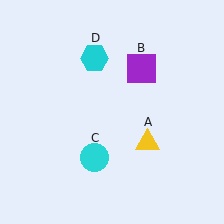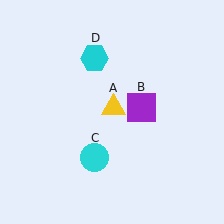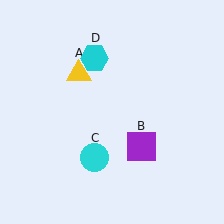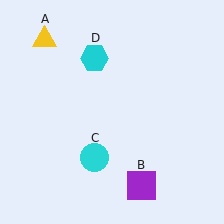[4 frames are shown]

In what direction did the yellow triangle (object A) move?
The yellow triangle (object A) moved up and to the left.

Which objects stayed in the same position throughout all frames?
Cyan circle (object C) and cyan hexagon (object D) remained stationary.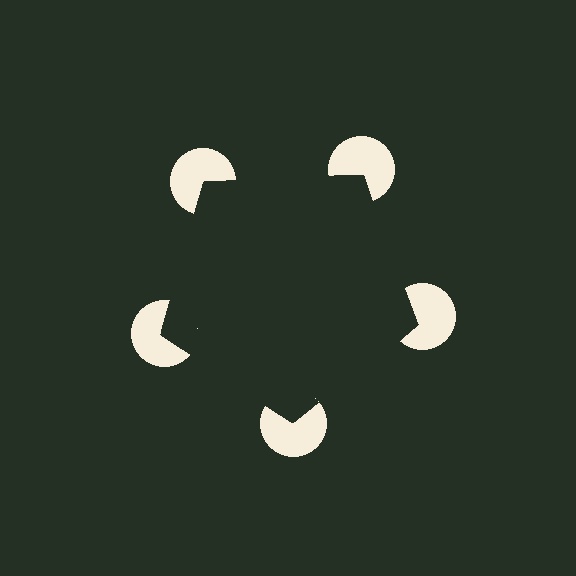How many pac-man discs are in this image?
There are 5 — one at each vertex of the illusory pentagon.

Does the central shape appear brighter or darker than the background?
It typically appears slightly darker than the background, even though no actual brightness change is drawn.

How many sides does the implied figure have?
5 sides.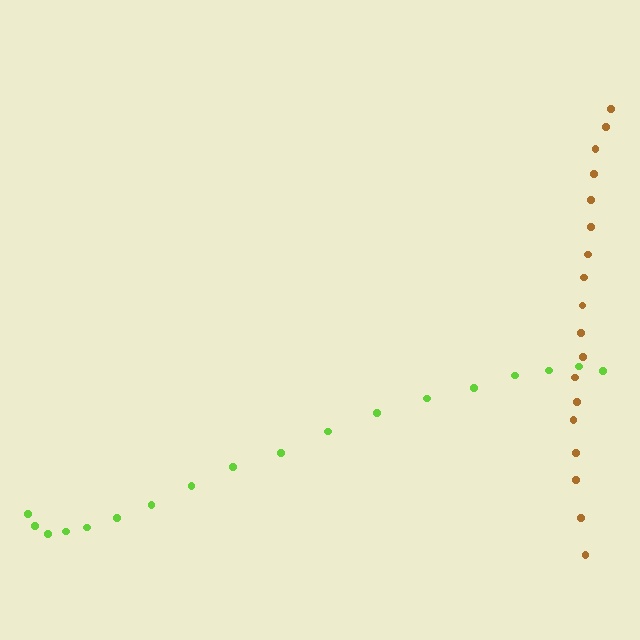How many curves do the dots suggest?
There are 2 distinct paths.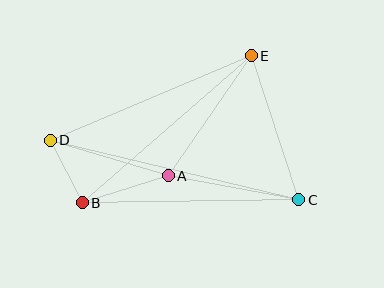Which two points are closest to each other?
Points B and D are closest to each other.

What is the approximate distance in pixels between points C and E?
The distance between C and E is approximately 152 pixels.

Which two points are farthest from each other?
Points C and D are farthest from each other.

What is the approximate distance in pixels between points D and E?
The distance between D and E is approximately 218 pixels.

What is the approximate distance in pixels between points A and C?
The distance between A and C is approximately 133 pixels.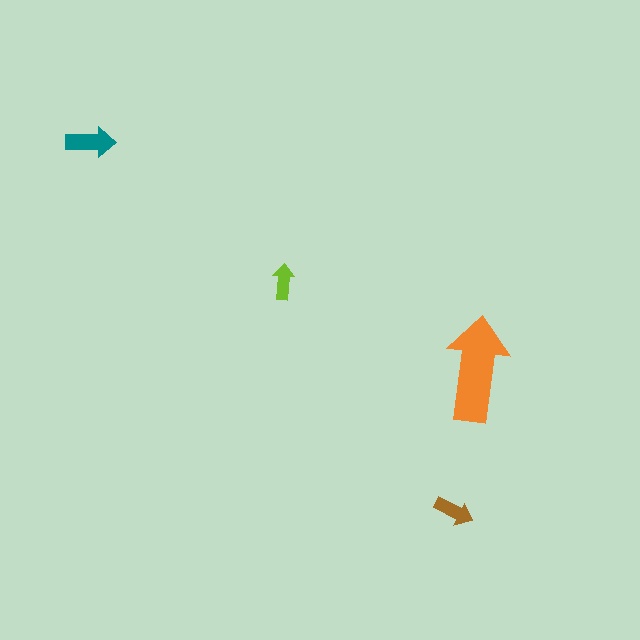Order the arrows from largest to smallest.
the orange one, the teal one, the brown one, the lime one.